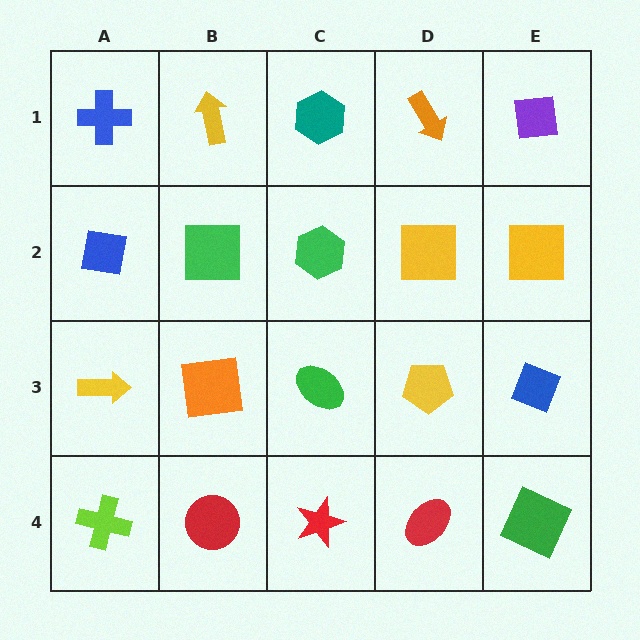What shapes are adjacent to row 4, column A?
A yellow arrow (row 3, column A), a red circle (row 4, column B).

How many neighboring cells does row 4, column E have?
2.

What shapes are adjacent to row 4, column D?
A yellow pentagon (row 3, column D), a red star (row 4, column C), a green square (row 4, column E).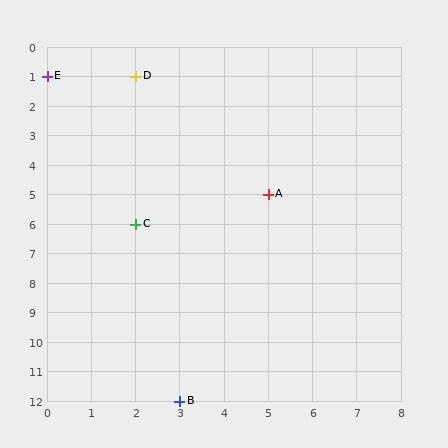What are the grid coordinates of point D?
Point D is at grid coordinates (2, 1).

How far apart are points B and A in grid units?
Points B and A are 2 columns and 7 rows apart (about 7.3 grid units diagonally).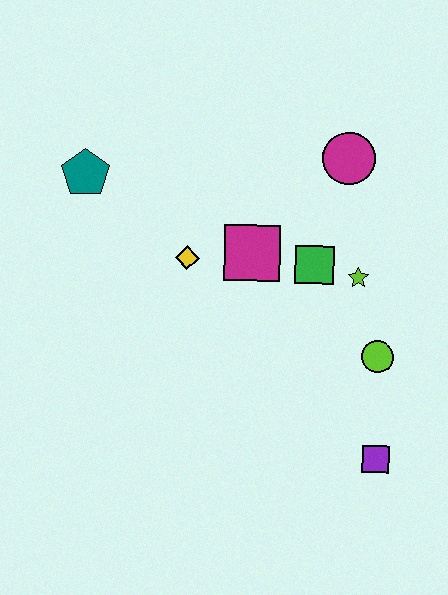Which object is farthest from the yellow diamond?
The purple square is farthest from the yellow diamond.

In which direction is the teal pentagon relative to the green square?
The teal pentagon is to the left of the green square.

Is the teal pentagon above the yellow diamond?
Yes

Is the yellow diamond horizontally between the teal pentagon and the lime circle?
Yes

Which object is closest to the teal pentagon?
The yellow diamond is closest to the teal pentagon.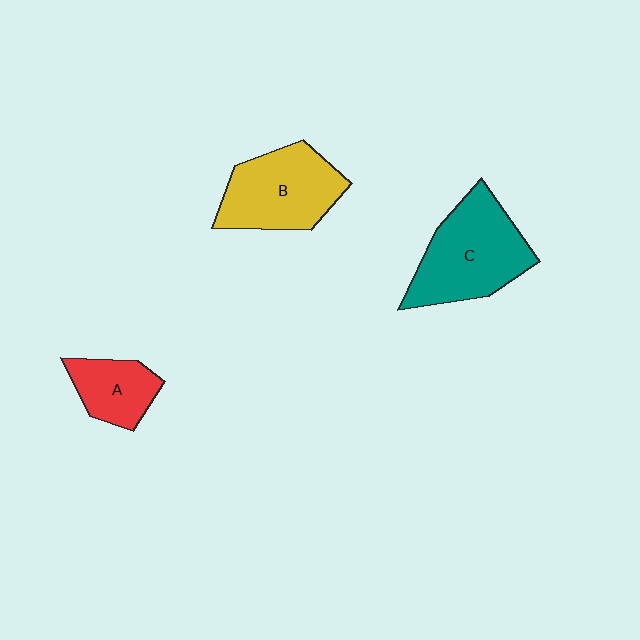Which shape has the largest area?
Shape C (teal).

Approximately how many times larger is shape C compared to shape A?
Approximately 1.9 times.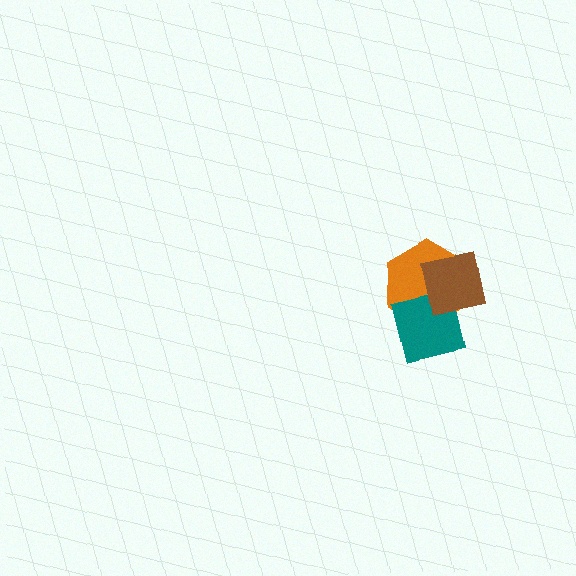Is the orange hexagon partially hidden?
Yes, it is partially covered by another shape.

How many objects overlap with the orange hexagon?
2 objects overlap with the orange hexagon.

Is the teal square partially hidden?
Yes, it is partially covered by another shape.